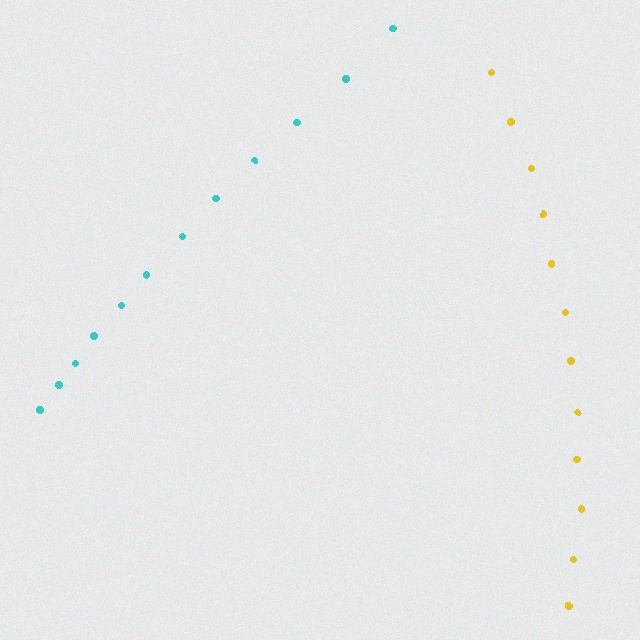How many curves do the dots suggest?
There are 2 distinct paths.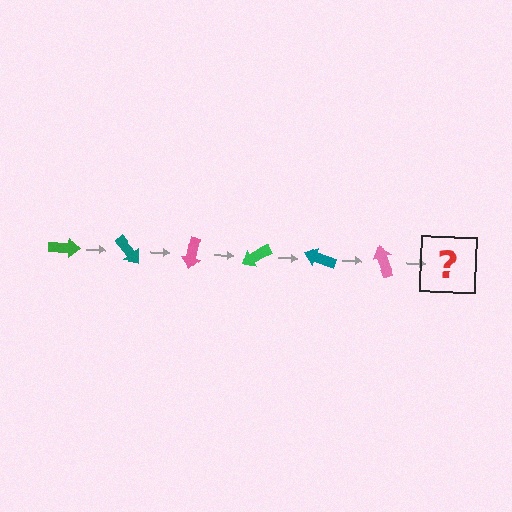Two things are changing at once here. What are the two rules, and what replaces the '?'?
The two rules are that it rotates 50 degrees each step and the color cycles through green, teal, and pink. The '?' should be a green arrow, rotated 300 degrees from the start.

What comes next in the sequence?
The next element should be a green arrow, rotated 300 degrees from the start.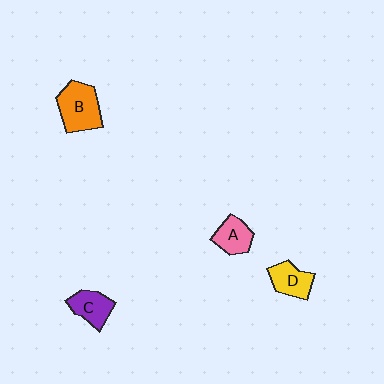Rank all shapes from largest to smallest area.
From largest to smallest: B (orange), C (purple), D (yellow), A (pink).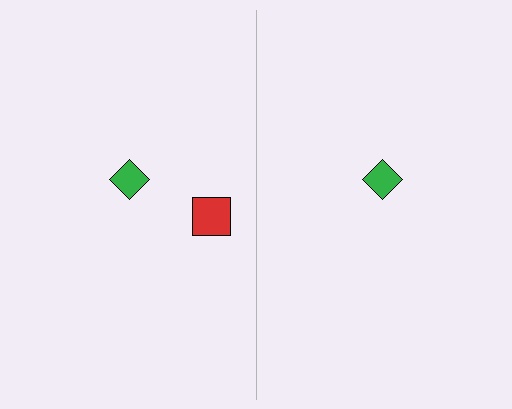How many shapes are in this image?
There are 3 shapes in this image.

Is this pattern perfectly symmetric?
No, the pattern is not perfectly symmetric. A red square is missing from the right side.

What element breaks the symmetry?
A red square is missing from the right side.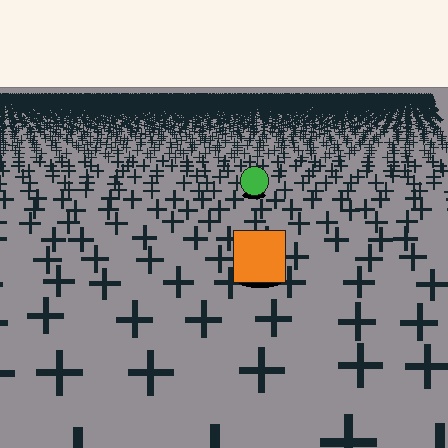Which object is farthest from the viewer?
The green circle is farthest from the viewer. It appears smaller and the ground texture around it is denser.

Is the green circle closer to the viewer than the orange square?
No. The orange square is closer — you can tell from the texture gradient: the ground texture is coarser near it.